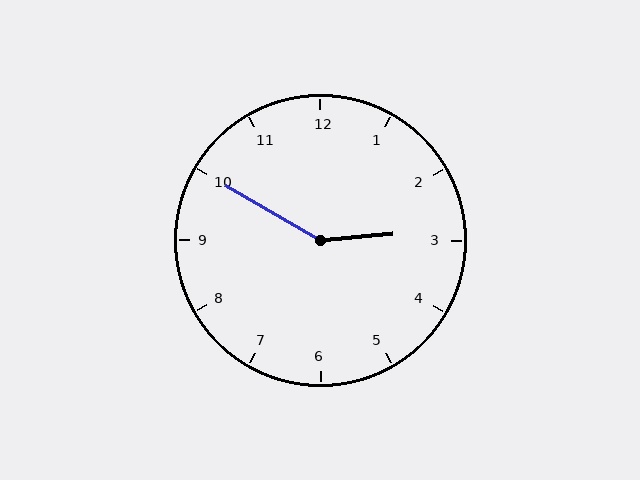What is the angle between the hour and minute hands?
Approximately 145 degrees.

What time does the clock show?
2:50.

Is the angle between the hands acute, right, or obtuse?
It is obtuse.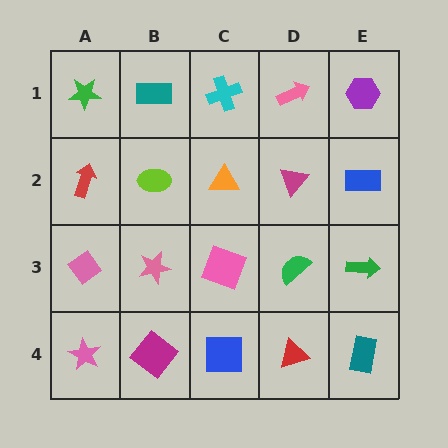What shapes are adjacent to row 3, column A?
A red arrow (row 2, column A), a pink star (row 4, column A), a pink star (row 3, column B).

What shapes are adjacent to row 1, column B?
A lime ellipse (row 2, column B), a green star (row 1, column A), a cyan cross (row 1, column C).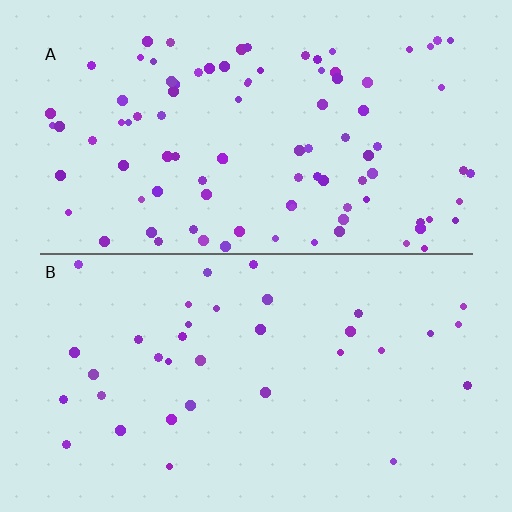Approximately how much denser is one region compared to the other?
Approximately 2.8× — region A over region B.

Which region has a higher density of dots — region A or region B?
A (the top).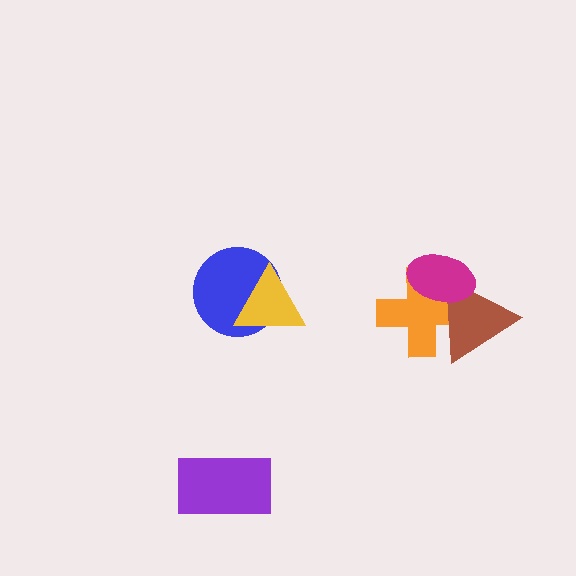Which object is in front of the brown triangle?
The magenta ellipse is in front of the brown triangle.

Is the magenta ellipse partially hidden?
No, no other shape covers it.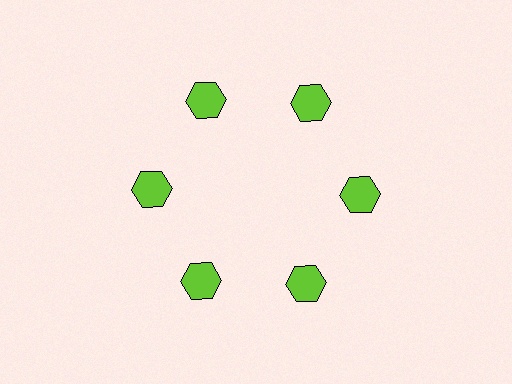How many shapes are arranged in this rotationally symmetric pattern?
There are 6 shapes, arranged in 6 groups of 1.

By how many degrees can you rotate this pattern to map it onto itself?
The pattern maps onto itself every 60 degrees of rotation.